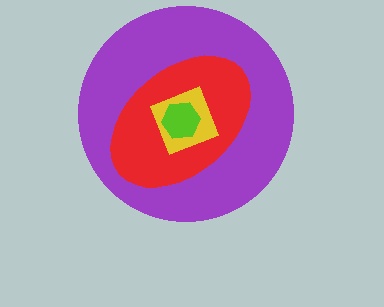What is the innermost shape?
The lime hexagon.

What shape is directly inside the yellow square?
The lime hexagon.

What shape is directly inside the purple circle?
The red ellipse.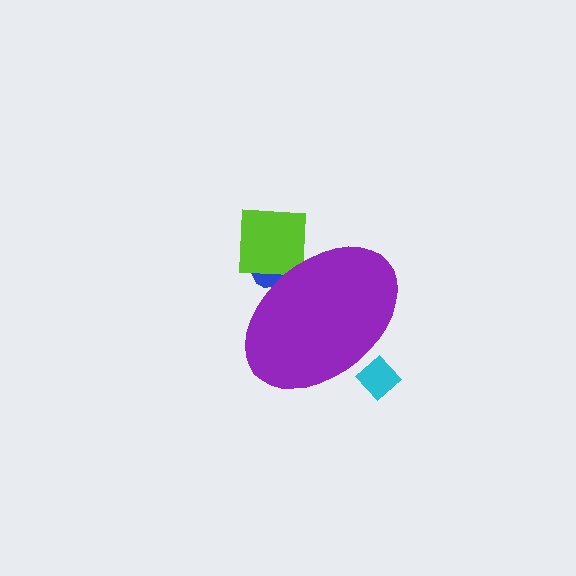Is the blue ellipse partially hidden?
Yes, the blue ellipse is partially hidden behind the purple ellipse.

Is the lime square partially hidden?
Yes, the lime square is partially hidden behind the purple ellipse.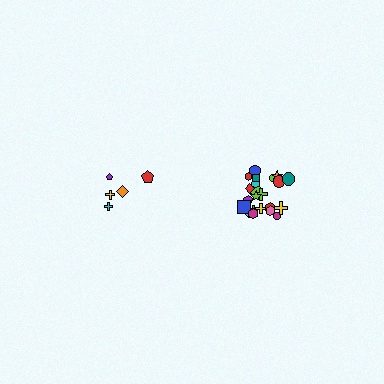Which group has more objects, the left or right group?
The right group.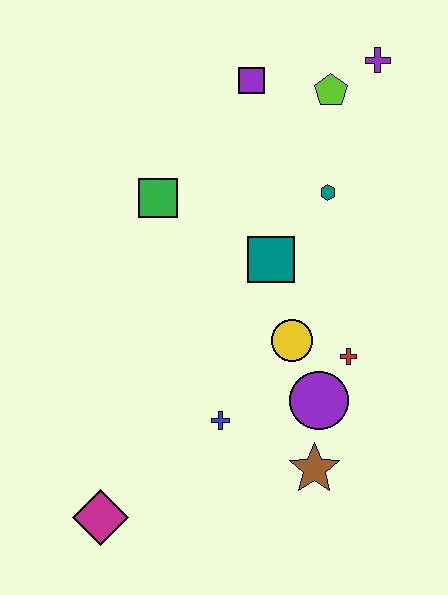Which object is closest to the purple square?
The lime pentagon is closest to the purple square.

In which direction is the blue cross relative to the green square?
The blue cross is below the green square.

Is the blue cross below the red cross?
Yes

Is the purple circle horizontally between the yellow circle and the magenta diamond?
No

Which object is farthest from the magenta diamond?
The purple cross is farthest from the magenta diamond.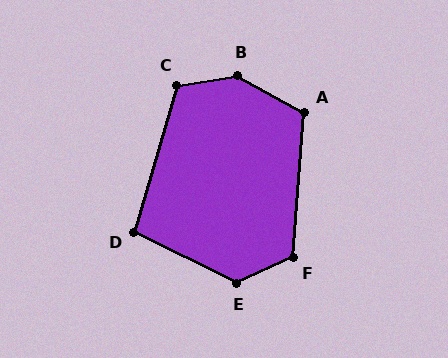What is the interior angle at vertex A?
Approximately 114 degrees (obtuse).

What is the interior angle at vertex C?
Approximately 116 degrees (obtuse).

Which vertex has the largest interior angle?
B, at approximately 141 degrees.